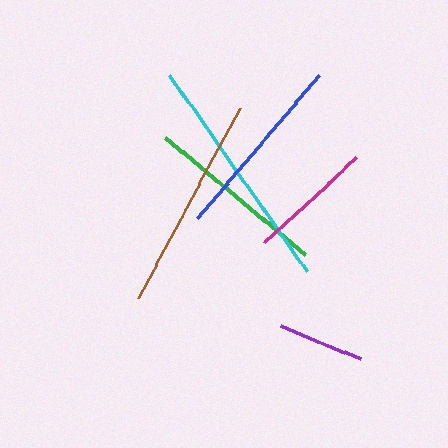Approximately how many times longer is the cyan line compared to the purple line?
The cyan line is approximately 2.8 times the length of the purple line.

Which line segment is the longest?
The cyan line is the longest at approximately 240 pixels.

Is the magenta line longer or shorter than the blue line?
The blue line is longer than the magenta line.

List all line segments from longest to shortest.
From longest to shortest: cyan, brown, blue, green, magenta, purple.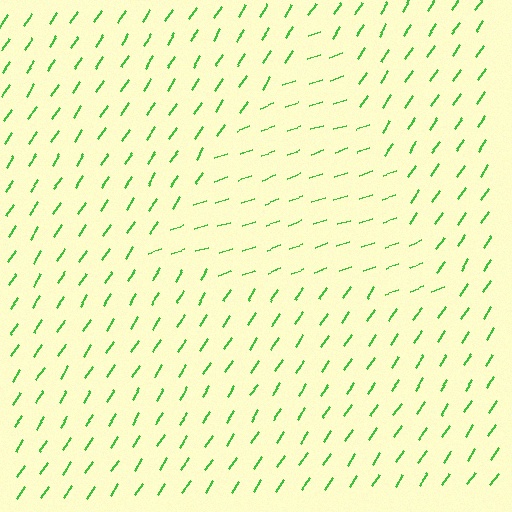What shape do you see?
I see a triangle.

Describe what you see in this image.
The image is filled with small green line segments. A triangle region in the image has lines oriented differently from the surrounding lines, creating a visible texture boundary.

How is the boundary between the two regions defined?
The boundary is defined purely by a change in line orientation (approximately 38 degrees difference). All lines are the same color and thickness.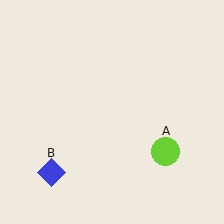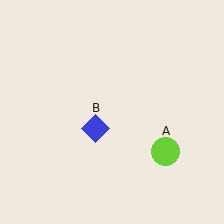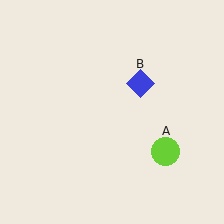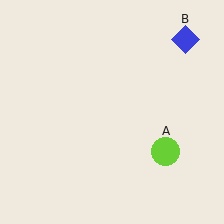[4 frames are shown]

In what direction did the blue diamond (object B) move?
The blue diamond (object B) moved up and to the right.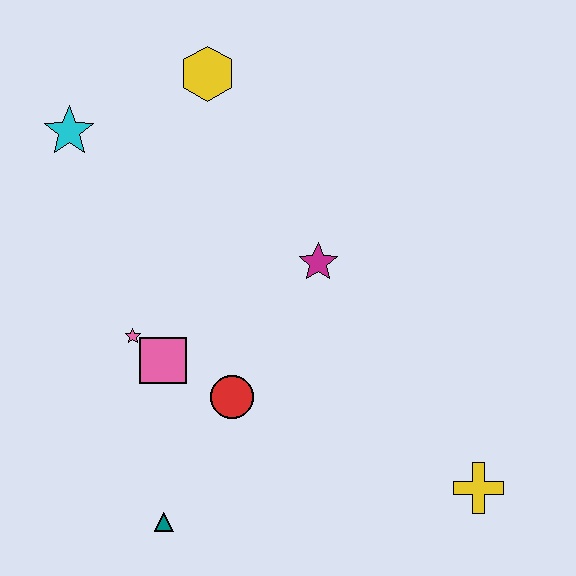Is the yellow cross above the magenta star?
No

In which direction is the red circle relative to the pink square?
The red circle is to the right of the pink square.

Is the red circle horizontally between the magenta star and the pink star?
Yes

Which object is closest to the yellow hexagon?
The cyan star is closest to the yellow hexagon.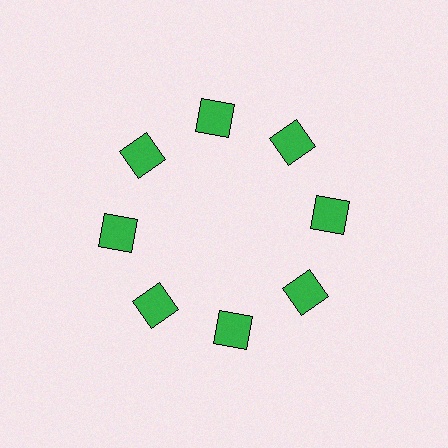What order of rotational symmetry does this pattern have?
This pattern has 8-fold rotational symmetry.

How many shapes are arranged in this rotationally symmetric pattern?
There are 8 shapes, arranged in 8 groups of 1.